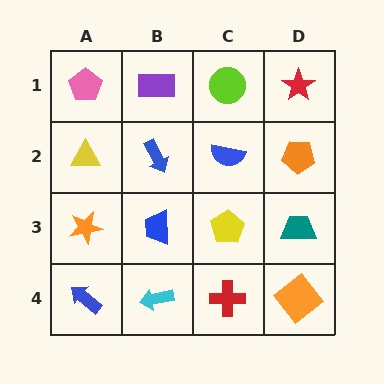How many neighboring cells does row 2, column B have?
4.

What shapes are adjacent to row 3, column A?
A yellow triangle (row 2, column A), a blue arrow (row 4, column A), a blue trapezoid (row 3, column B).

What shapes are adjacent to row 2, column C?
A lime circle (row 1, column C), a yellow pentagon (row 3, column C), a blue arrow (row 2, column B), an orange pentagon (row 2, column D).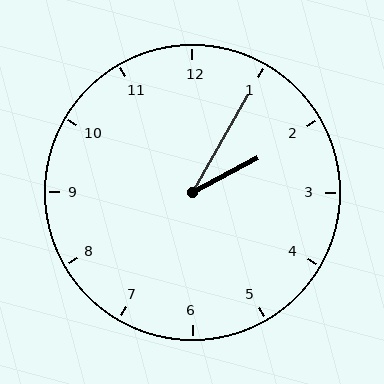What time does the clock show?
2:05.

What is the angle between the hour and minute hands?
Approximately 32 degrees.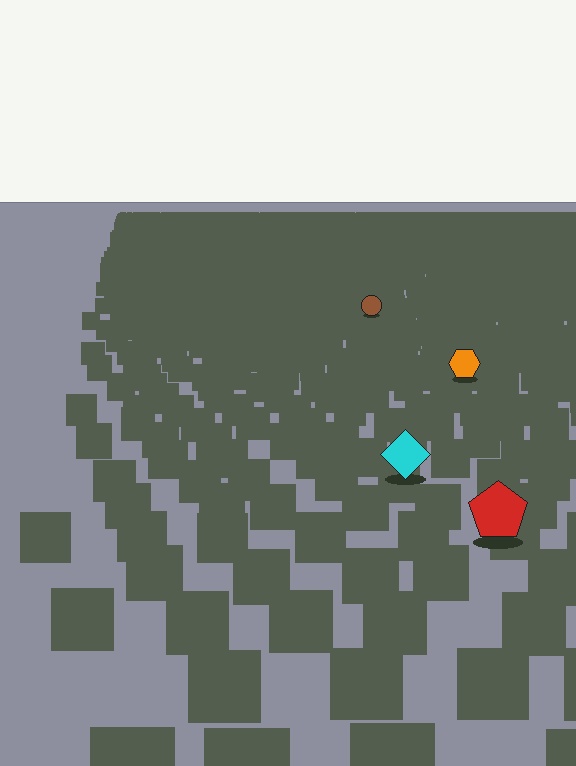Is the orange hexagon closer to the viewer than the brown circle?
Yes. The orange hexagon is closer — you can tell from the texture gradient: the ground texture is coarser near it.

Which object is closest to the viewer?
The red pentagon is closest. The texture marks near it are larger and more spread out.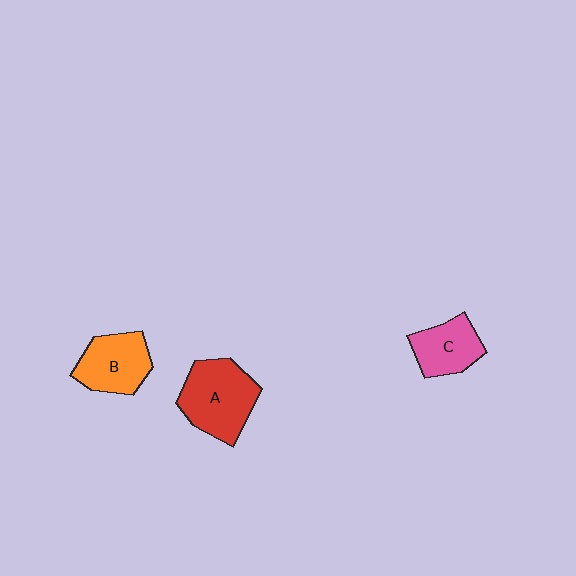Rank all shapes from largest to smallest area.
From largest to smallest: A (red), B (orange), C (pink).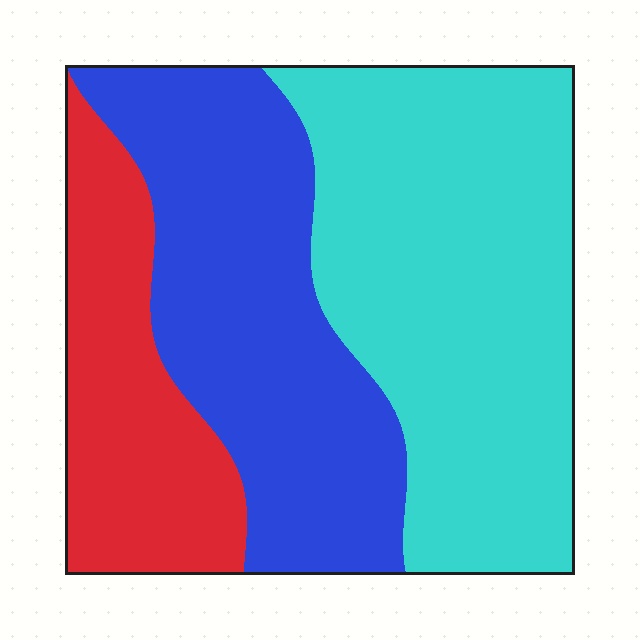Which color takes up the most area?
Cyan, at roughly 45%.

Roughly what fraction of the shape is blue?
Blue covers about 35% of the shape.